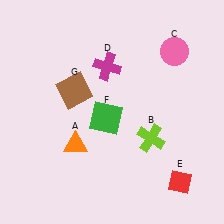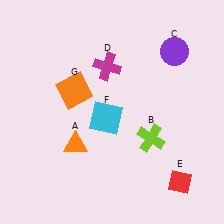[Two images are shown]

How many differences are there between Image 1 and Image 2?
There are 3 differences between the two images.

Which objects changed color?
C changed from pink to purple. F changed from green to cyan. G changed from brown to orange.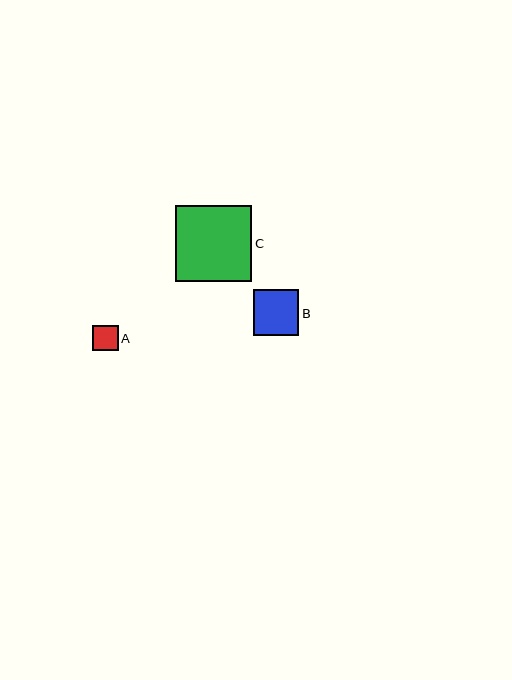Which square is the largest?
Square C is the largest with a size of approximately 76 pixels.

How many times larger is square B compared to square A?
Square B is approximately 1.8 times the size of square A.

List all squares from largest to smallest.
From largest to smallest: C, B, A.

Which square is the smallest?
Square A is the smallest with a size of approximately 25 pixels.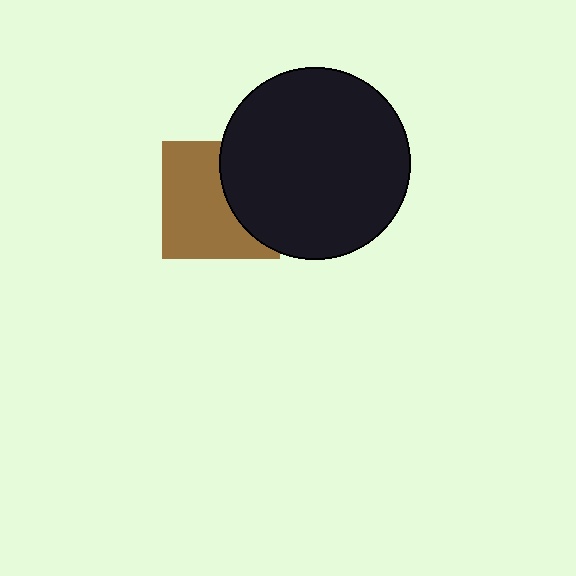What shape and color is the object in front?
The object in front is a black circle.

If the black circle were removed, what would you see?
You would see the complete brown square.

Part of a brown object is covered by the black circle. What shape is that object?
It is a square.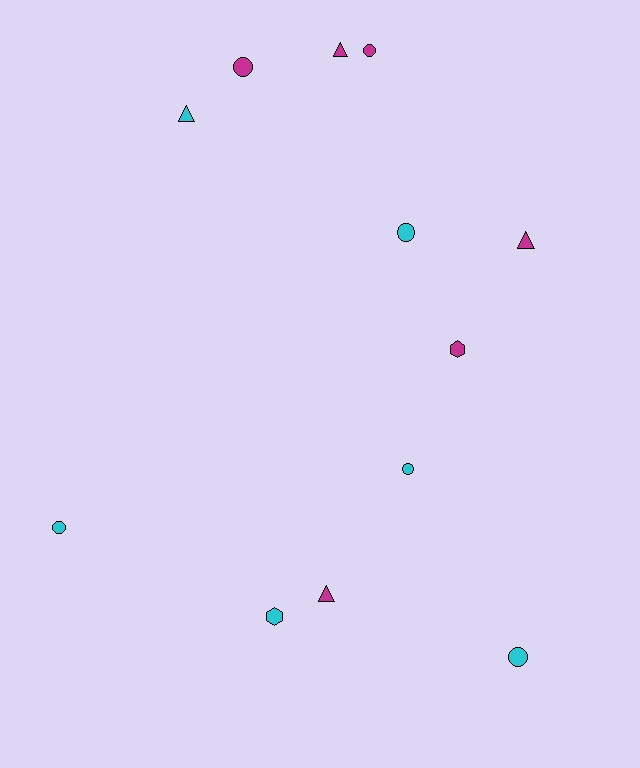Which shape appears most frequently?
Circle, with 6 objects.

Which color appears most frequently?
Magenta, with 6 objects.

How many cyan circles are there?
There are 4 cyan circles.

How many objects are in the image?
There are 12 objects.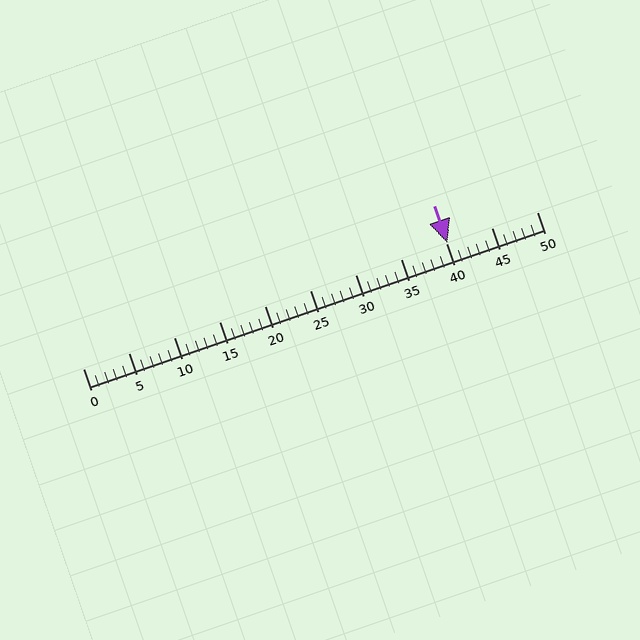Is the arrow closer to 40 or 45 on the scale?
The arrow is closer to 40.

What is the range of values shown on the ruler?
The ruler shows values from 0 to 50.